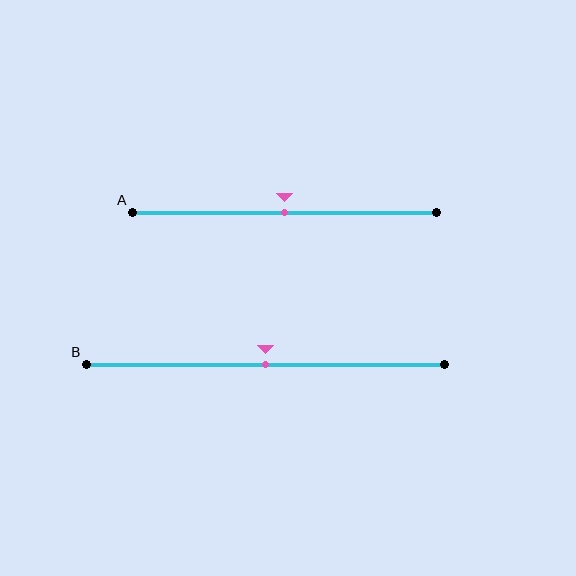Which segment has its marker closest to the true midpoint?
Segment A has its marker closest to the true midpoint.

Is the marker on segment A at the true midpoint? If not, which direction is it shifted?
Yes, the marker on segment A is at the true midpoint.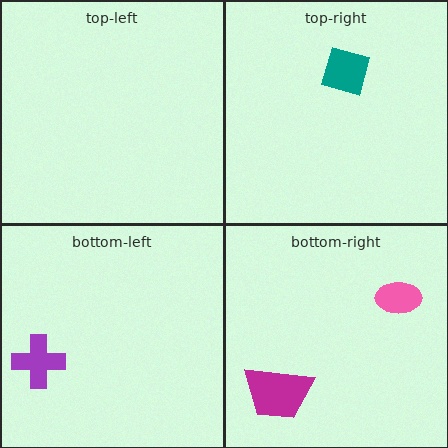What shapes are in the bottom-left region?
The purple cross.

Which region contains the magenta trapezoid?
The bottom-right region.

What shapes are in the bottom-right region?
The pink ellipse, the magenta trapezoid.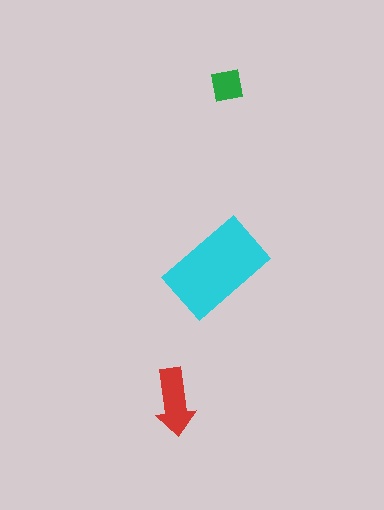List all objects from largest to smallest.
The cyan rectangle, the red arrow, the green square.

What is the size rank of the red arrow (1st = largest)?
2nd.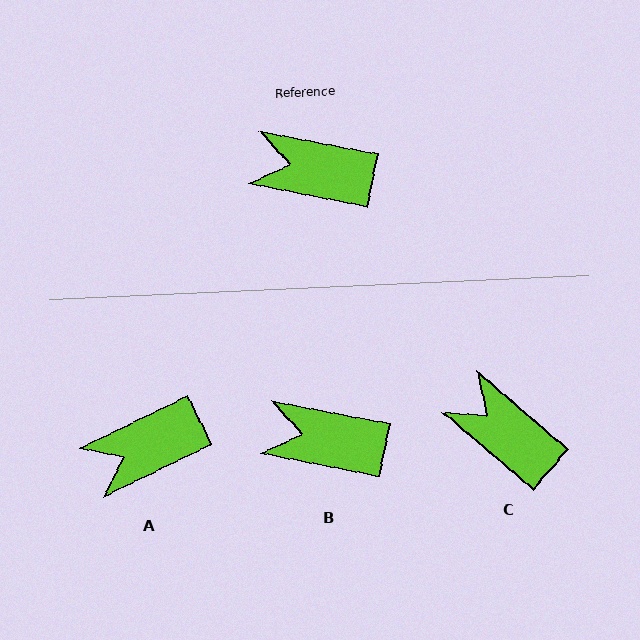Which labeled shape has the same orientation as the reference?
B.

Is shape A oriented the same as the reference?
No, it is off by about 37 degrees.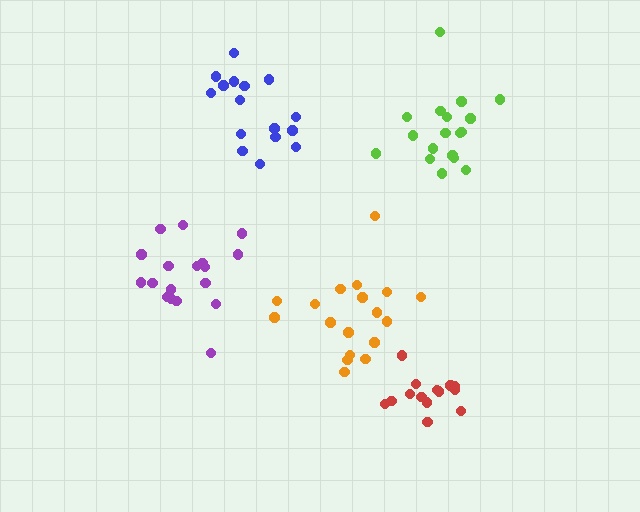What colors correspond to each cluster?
The clusters are colored: purple, blue, lime, red, orange.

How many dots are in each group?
Group 1: 18 dots, Group 2: 16 dots, Group 3: 18 dots, Group 4: 14 dots, Group 5: 18 dots (84 total).